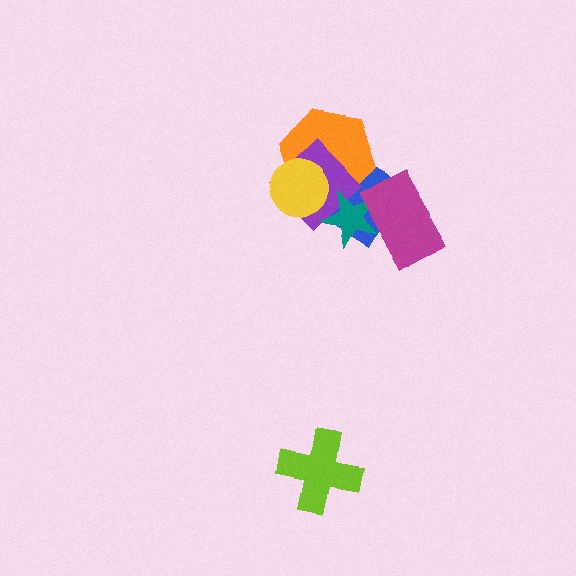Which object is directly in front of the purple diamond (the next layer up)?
The yellow circle is directly in front of the purple diamond.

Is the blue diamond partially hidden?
Yes, it is partially covered by another shape.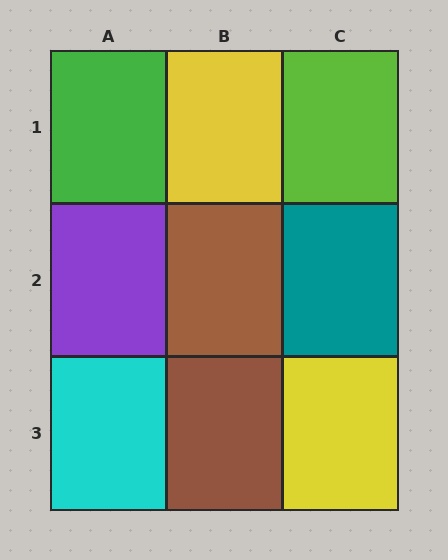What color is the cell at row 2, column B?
Brown.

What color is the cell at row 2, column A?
Purple.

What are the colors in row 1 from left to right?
Green, yellow, lime.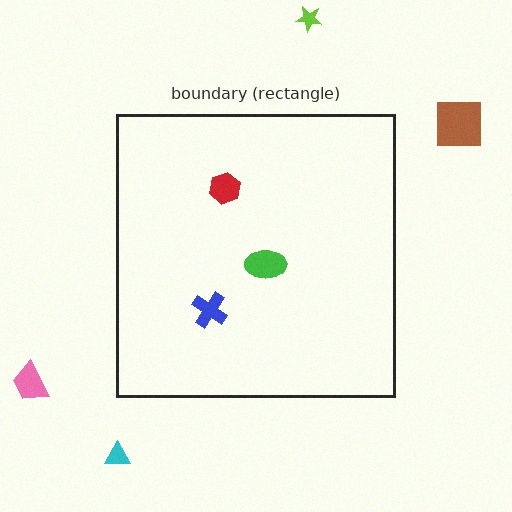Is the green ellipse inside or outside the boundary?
Inside.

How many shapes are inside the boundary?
3 inside, 4 outside.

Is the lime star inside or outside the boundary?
Outside.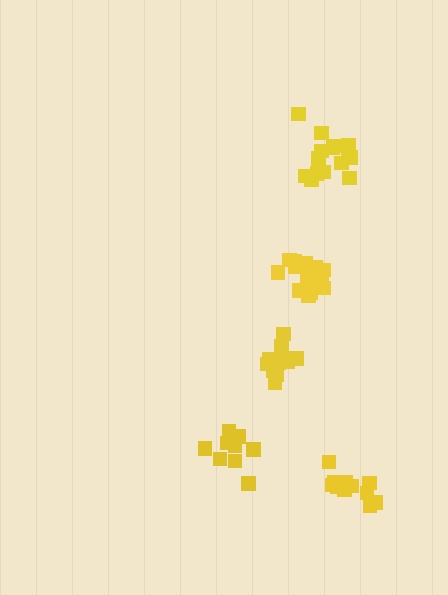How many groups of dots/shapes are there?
There are 5 groups.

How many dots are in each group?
Group 1: 15 dots, Group 2: 9 dots, Group 3: 12 dots, Group 4: 14 dots, Group 5: 13 dots (63 total).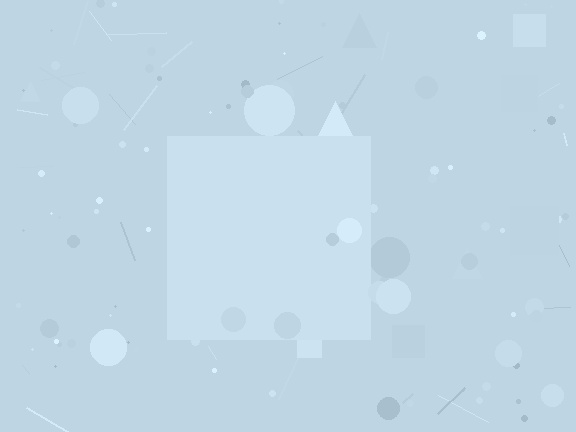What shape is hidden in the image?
A square is hidden in the image.